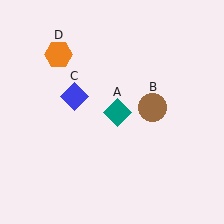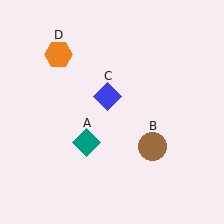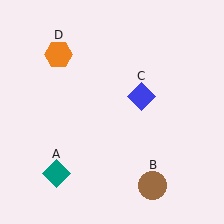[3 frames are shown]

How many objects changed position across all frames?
3 objects changed position: teal diamond (object A), brown circle (object B), blue diamond (object C).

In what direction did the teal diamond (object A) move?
The teal diamond (object A) moved down and to the left.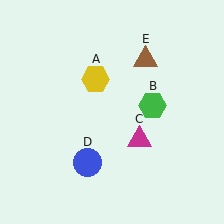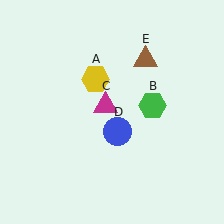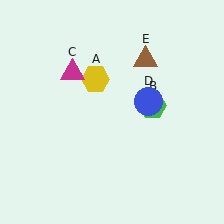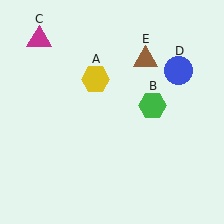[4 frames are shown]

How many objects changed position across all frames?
2 objects changed position: magenta triangle (object C), blue circle (object D).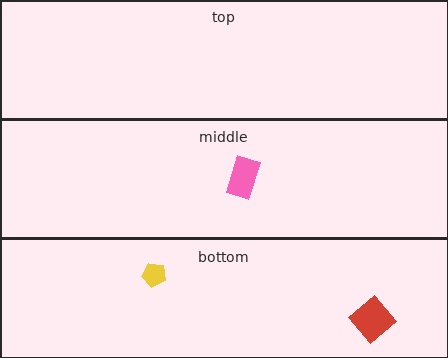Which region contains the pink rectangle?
The middle region.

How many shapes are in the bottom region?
2.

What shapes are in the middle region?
The pink rectangle.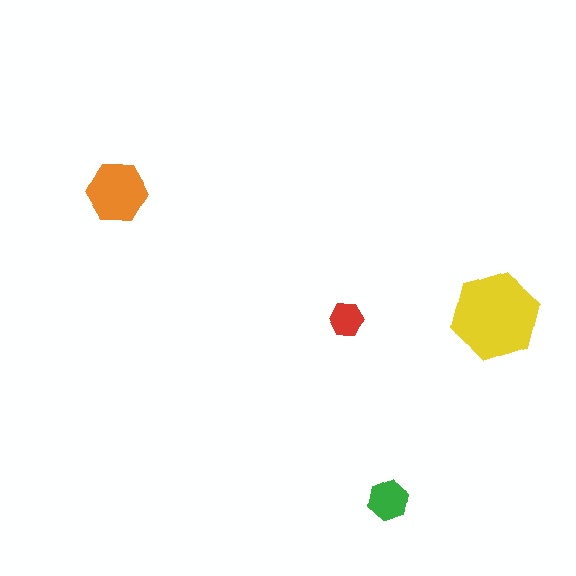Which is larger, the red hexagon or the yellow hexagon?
The yellow one.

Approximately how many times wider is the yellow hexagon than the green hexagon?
About 2 times wider.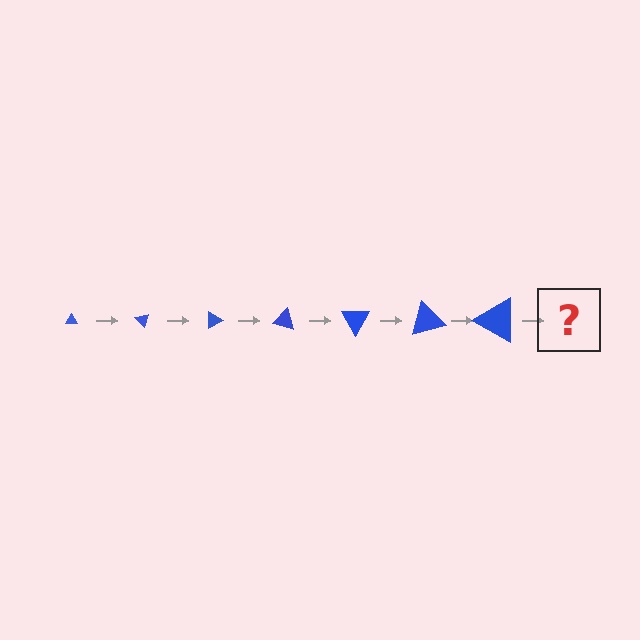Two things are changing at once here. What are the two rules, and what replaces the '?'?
The two rules are that the triangle grows larger each step and it rotates 45 degrees each step. The '?' should be a triangle, larger than the previous one and rotated 315 degrees from the start.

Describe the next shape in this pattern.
It should be a triangle, larger than the previous one and rotated 315 degrees from the start.